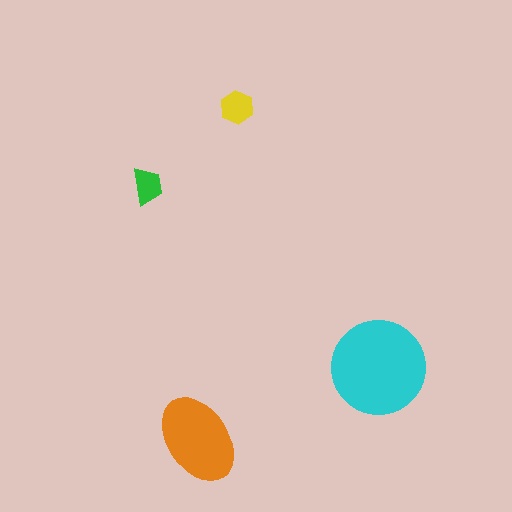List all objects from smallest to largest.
The green trapezoid, the yellow hexagon, the orange ellipse, the cyan circle.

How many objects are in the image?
There are 4 objects in the image.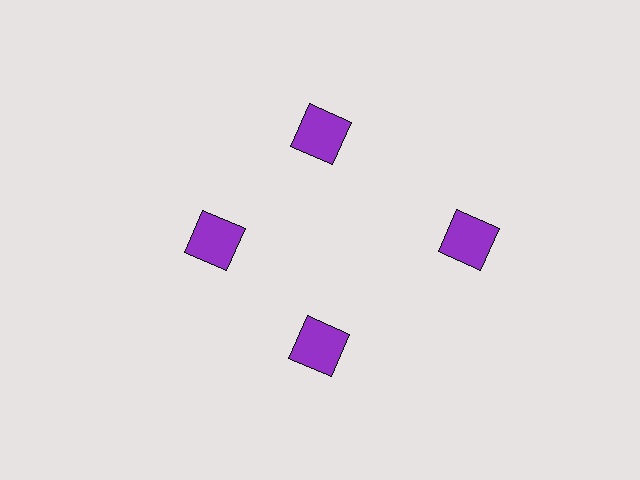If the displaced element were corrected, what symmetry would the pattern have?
It would have 4-fold rotational symmetry — the pattern would map onto itself every 90 degrees.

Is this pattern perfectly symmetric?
No. The 4 purple squares are arranged in a ring, but one element near the 3 o'clock position is pushed outward from the center, breaking the 4-fold rotational symmetry.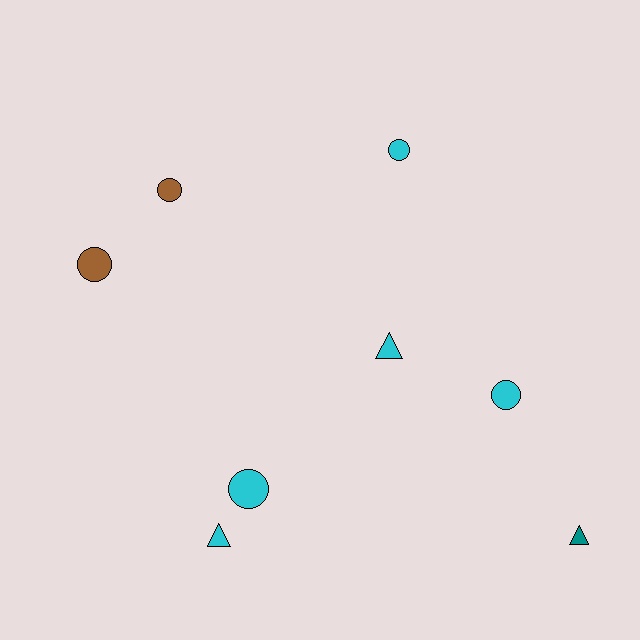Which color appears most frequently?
Cyan, with 5 objects.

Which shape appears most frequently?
Circle, with 5 objects.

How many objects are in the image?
There are 8 objects.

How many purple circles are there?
There are no purple circles.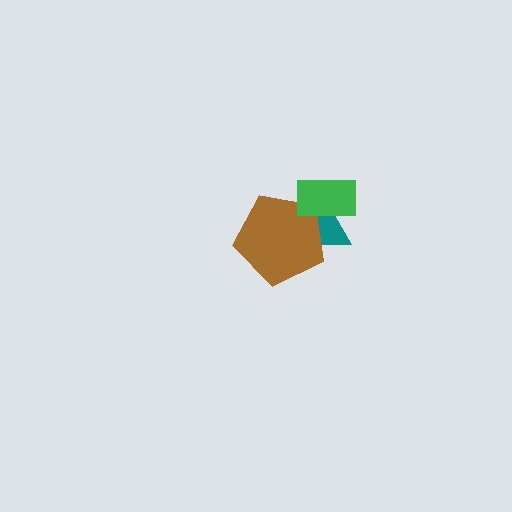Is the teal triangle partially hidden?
Yes, it is partially covered by another shape.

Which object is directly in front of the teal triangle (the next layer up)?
The brown pentagon is directly in front of the teal triangle.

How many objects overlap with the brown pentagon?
2 objects overlap with the brown pentagon.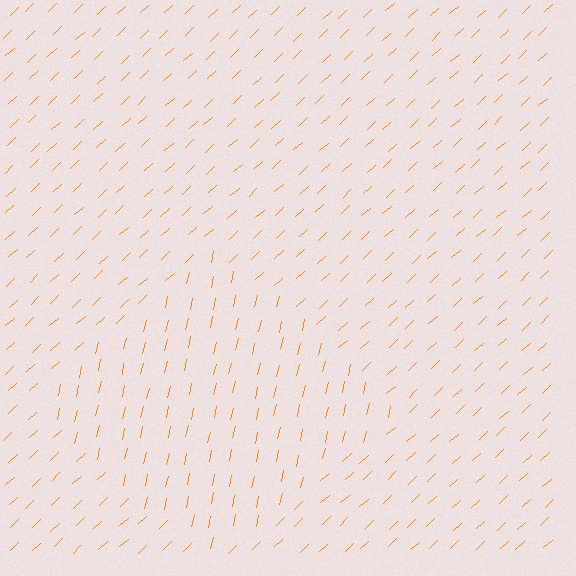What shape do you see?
I see a diamond.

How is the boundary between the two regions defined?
The boundary is defined purely by a change in line orientation (approximately 34 degrees difference). All lines are the same color and thickness.